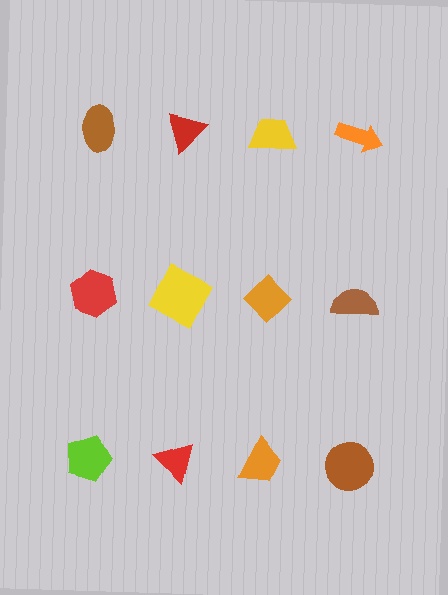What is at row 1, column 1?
A brown ellipse.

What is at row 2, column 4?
A brown semicircle.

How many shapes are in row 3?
4 shapes.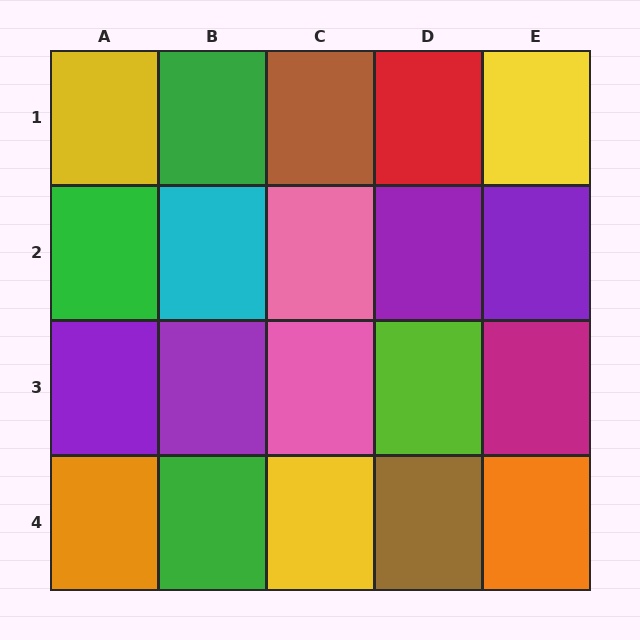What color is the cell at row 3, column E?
Magenta.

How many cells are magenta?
1 cell is magenta.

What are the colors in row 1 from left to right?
Yellow, green, brown, red, yellow.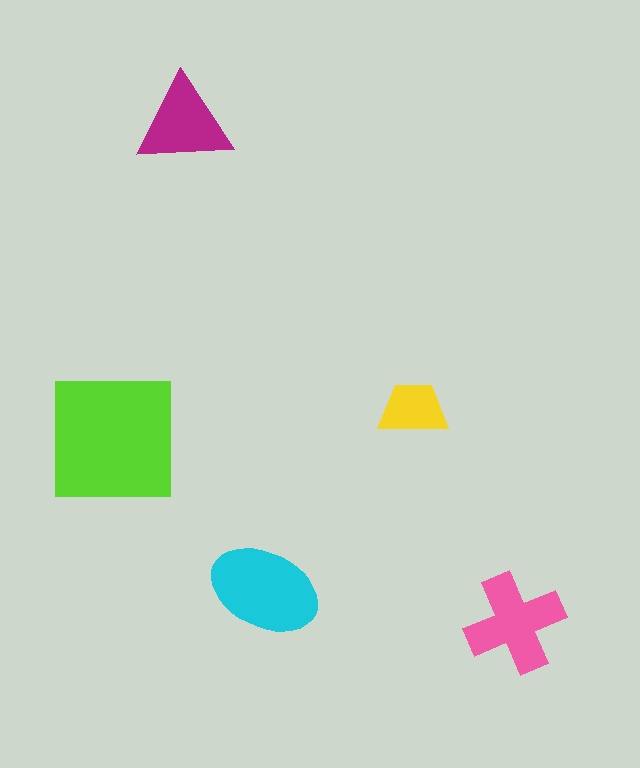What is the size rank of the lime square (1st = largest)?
1st.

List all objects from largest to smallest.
The lime square, the cyan ellipse, the pink cross, the magenta triangle, the yellow trapezoid.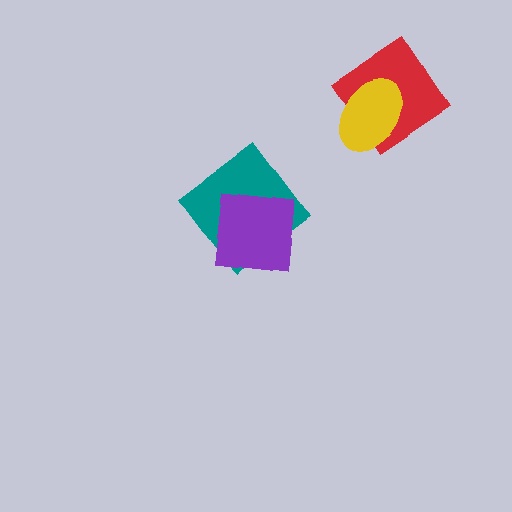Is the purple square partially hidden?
No, no other shape covers it.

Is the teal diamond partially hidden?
Yes, it is partially covered by another shape.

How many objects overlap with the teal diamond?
1 object overlaps with the teal diamond.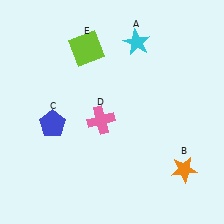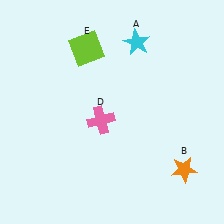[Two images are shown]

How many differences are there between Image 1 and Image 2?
There is 1 difference between the two images.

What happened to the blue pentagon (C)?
The blue pentagon (C) was removed in Image 2. It was in the bottom-left area of Image 1.